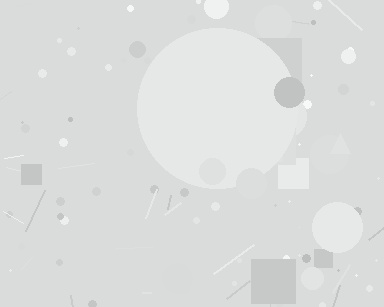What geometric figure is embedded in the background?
A circle is embedded in the background.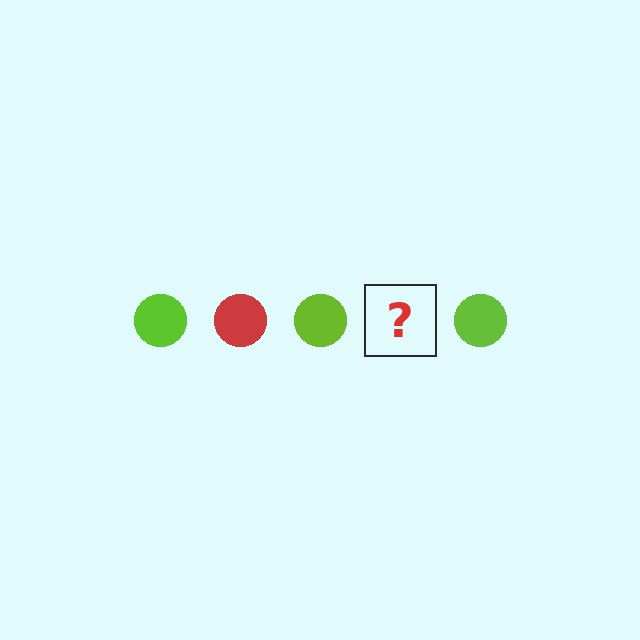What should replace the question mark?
The question mark should be replaced with a red circle.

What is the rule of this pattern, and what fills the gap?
The rule is that the pattern cycles through lime, red circles. The gap should be filled with a red circle.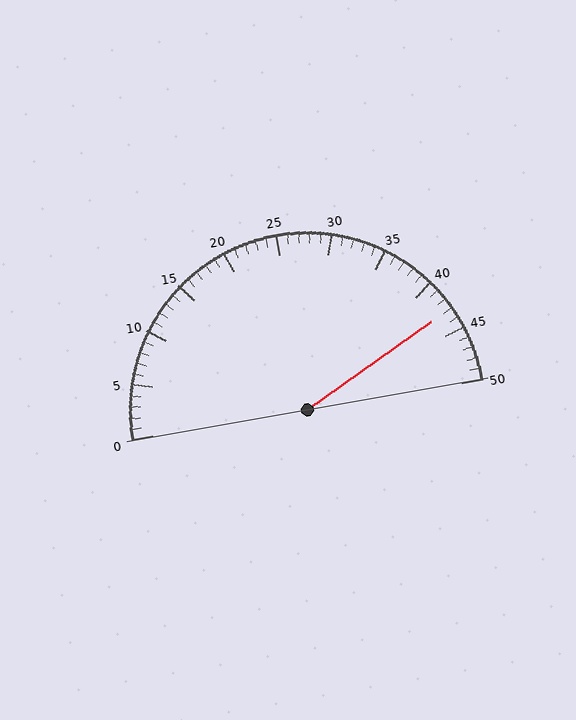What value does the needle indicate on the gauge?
The needle indicates approximately 43.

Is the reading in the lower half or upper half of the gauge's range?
The reading is in the upper half of the range (0 to 50).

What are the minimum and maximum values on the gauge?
The gauge ranges from 0 to 50.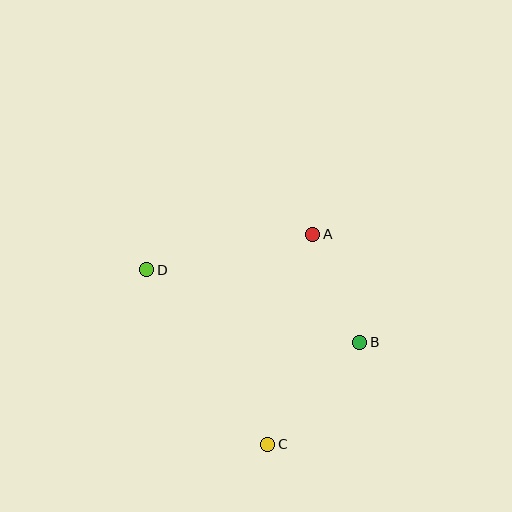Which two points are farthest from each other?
Points B and D are farthest from each other.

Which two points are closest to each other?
Points A and B are closest to each other.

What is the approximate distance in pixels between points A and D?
The distance between A and D is approximately 170 pixels.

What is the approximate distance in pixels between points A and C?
The distance between A and C is approximately 215 pixels.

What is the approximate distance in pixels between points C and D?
The distance between C and D is approximately 212 pixels.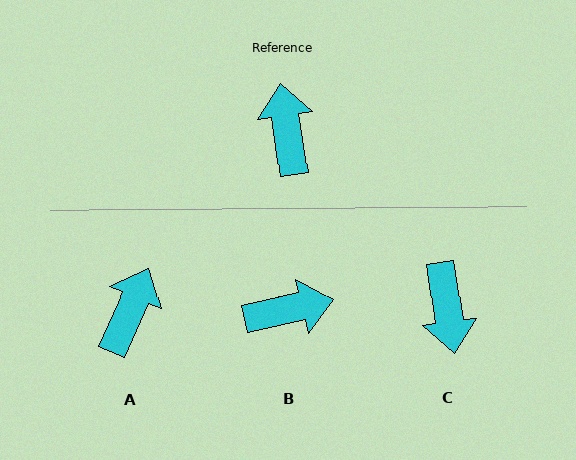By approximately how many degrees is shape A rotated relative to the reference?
Approximately 32 degrees clockwise.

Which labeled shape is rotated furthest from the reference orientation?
C, about 180 degrees away.